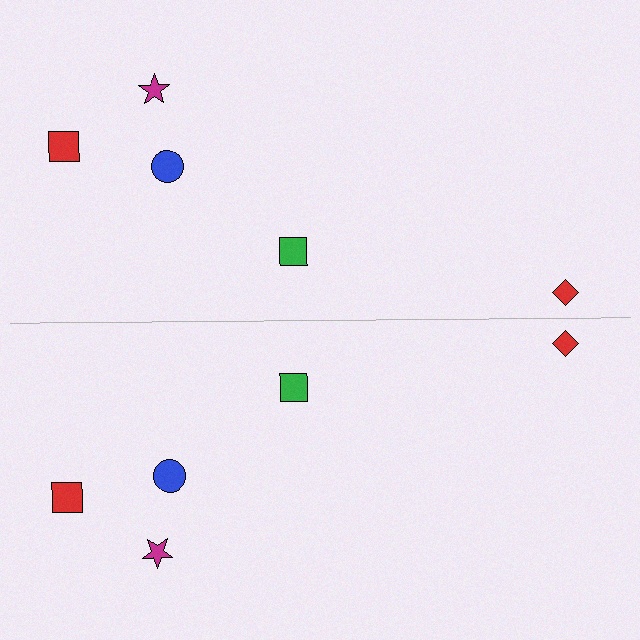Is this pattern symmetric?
Yes, this pattern has bilateral (reflection) symmetry.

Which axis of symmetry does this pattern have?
The pattern has a horizontal axis of symmetry running through the center of the image.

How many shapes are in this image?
There are 10 shapes in this image.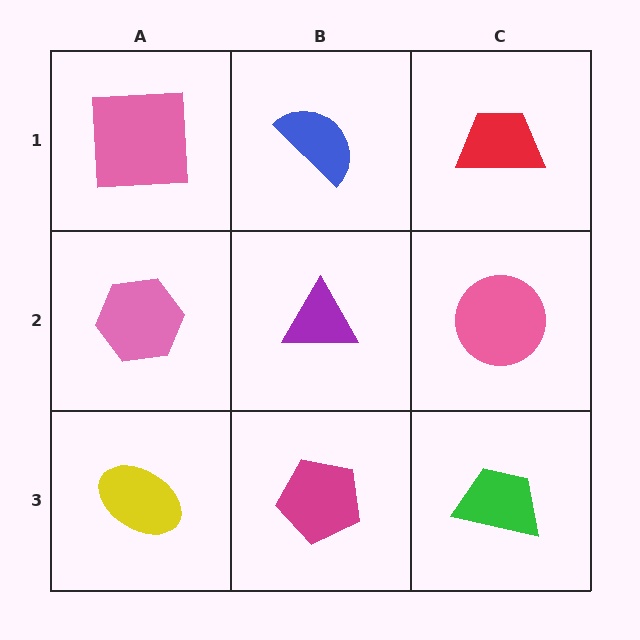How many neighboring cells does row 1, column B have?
3.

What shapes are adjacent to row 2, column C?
A red trapezoid (row 1, column C), a green trapezoid (row 3, column C), a purple triangle (row 2, column B).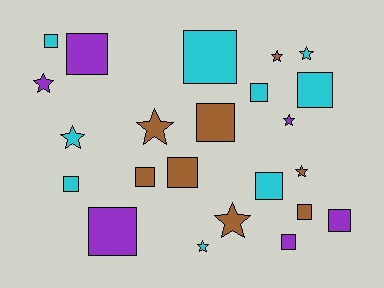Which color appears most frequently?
Cyan, with 9 objects.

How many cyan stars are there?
There are 3 cyan stars.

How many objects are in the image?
There are 23 objects.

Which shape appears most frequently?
Square, with 14 objects.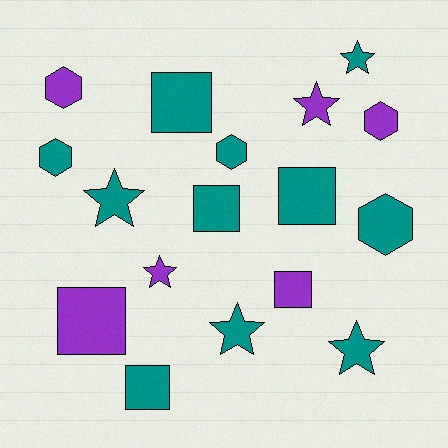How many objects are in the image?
There are 17 objects.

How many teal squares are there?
There are 4 teal squares.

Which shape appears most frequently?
Square, with 6 objects.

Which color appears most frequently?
Teal, with 11 objects.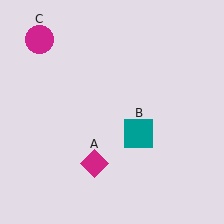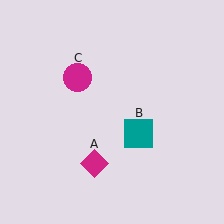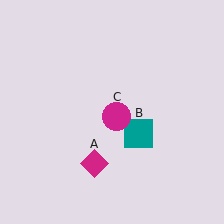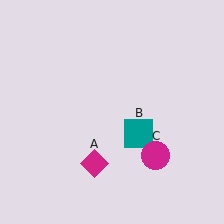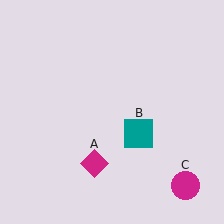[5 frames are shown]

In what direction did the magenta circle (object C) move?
The magenta circle (object C) moved down and to the right.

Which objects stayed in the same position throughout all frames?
Magenta diamond (object A) and teal square (object B) remained stationary.